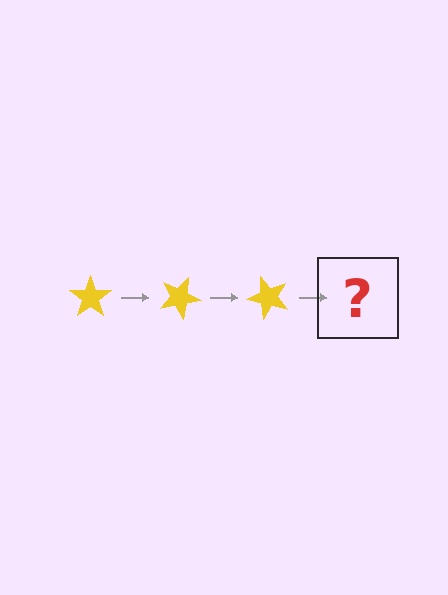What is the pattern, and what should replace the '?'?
The pattern is that the star rotates 25 degrees each step. The '?' should be a yellow star rotated 75 degrees.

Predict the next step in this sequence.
The next step is a yellow star rotated 75 degrees.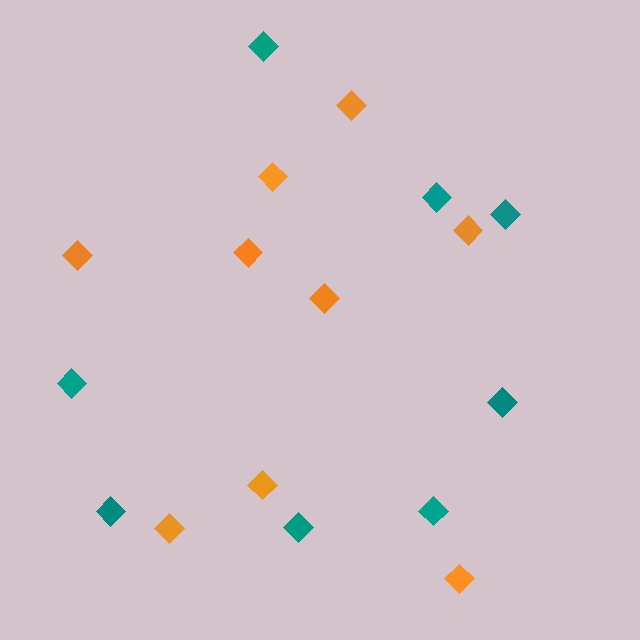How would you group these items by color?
There are 2 groups: one group of teal diamonds (8) and one group of orange diamonds (9).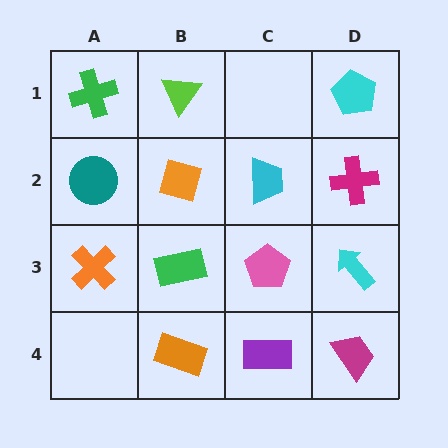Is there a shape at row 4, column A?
No, that cell is empty.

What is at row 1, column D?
A cyan pentagon.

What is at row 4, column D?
A magenta trapezoid.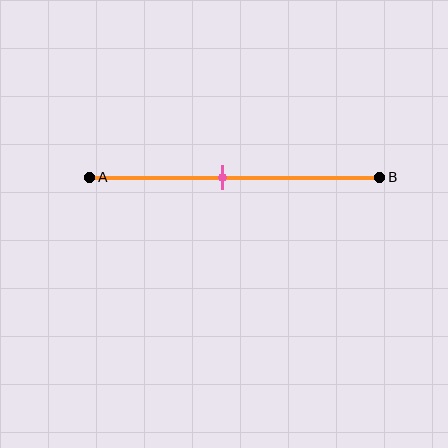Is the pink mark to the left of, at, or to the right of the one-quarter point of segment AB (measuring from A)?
The pink mark is to the right of the one-quarter point of segment AB.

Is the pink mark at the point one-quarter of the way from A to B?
No, the mark is at about 45% from A, not at the 25% one-quarter point.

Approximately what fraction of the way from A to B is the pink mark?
The pink mark is approximately 45% of the way from A to B.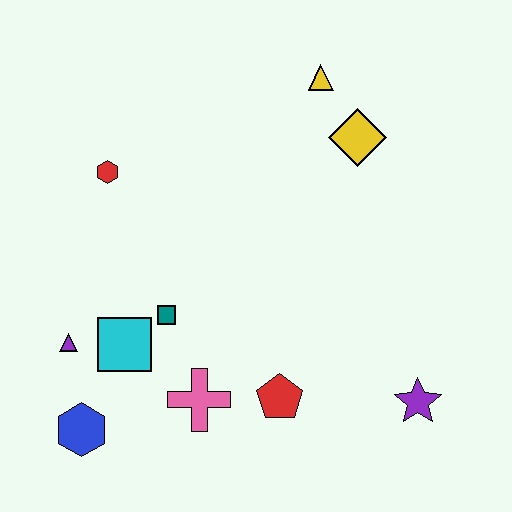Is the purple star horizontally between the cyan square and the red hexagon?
No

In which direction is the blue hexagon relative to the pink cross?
The blue hexagon is to the left of the pink cross.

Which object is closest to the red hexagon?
The teal square is closest to the red hexagon.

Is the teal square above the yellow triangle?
No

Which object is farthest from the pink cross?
The yellow triangle is farthest from the pink cross.